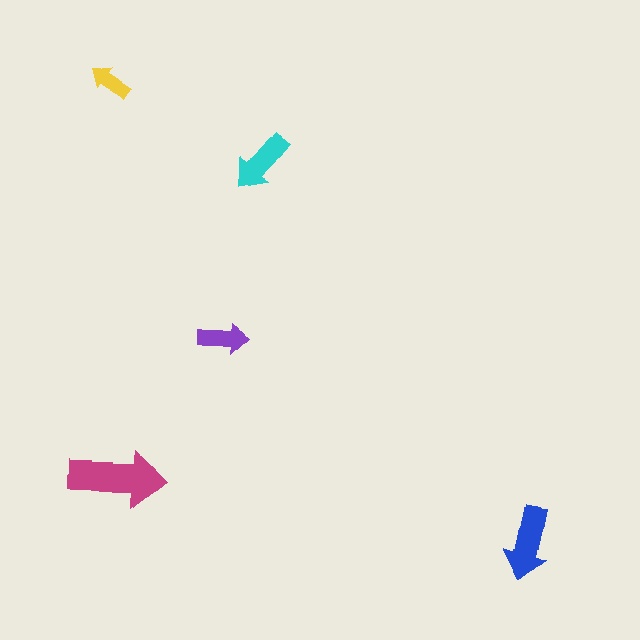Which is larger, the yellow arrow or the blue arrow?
The blue one.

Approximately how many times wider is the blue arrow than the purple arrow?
About 1.5 times wider.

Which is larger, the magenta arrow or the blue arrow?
The magenta one.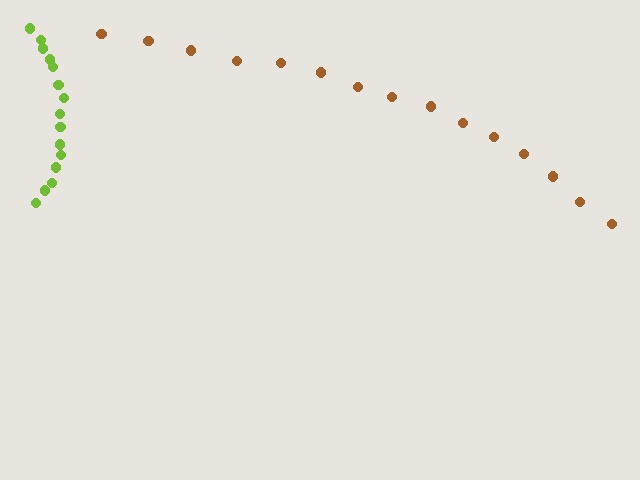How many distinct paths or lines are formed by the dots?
There are 2 distinct paths.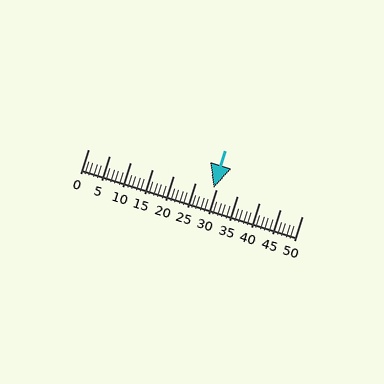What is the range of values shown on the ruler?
The ruler shows values from 0 to 50.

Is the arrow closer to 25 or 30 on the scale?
The arrow is closer to 30.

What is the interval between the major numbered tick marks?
The major tick marks are spaced 5 units apart.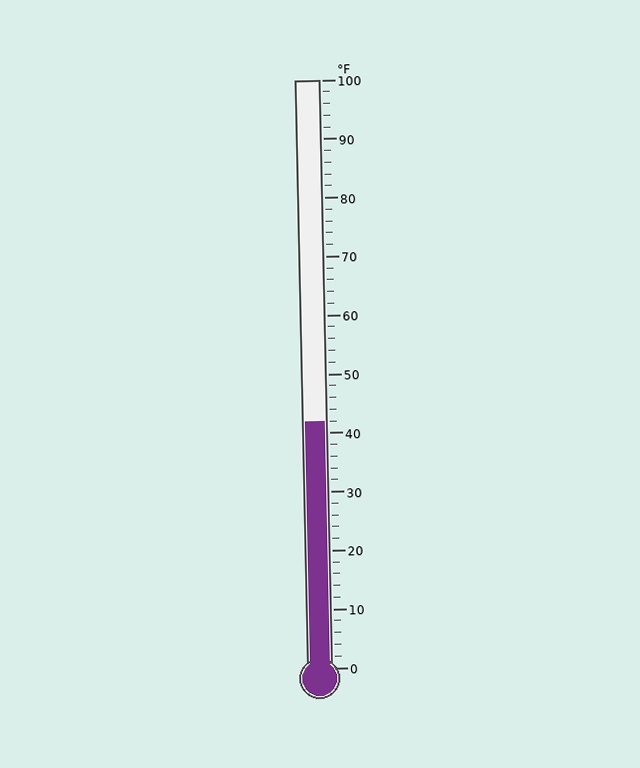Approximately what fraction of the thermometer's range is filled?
The thermometer is filled to approximately 40% of its range.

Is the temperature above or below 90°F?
The temperature is below 90°F.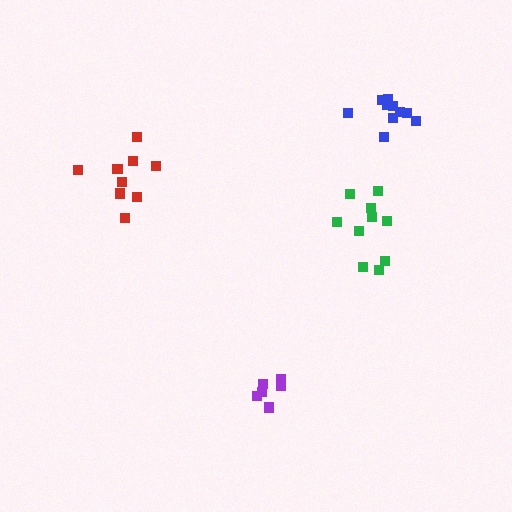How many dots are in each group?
Group 1: 6 dots, Group 2: 9 dots, Group 3: 10 dots, Group 4: 10 dots (35 total).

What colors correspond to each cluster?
The clusters are colored: purple, red, green, blue.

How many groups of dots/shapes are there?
There are 4 groups.